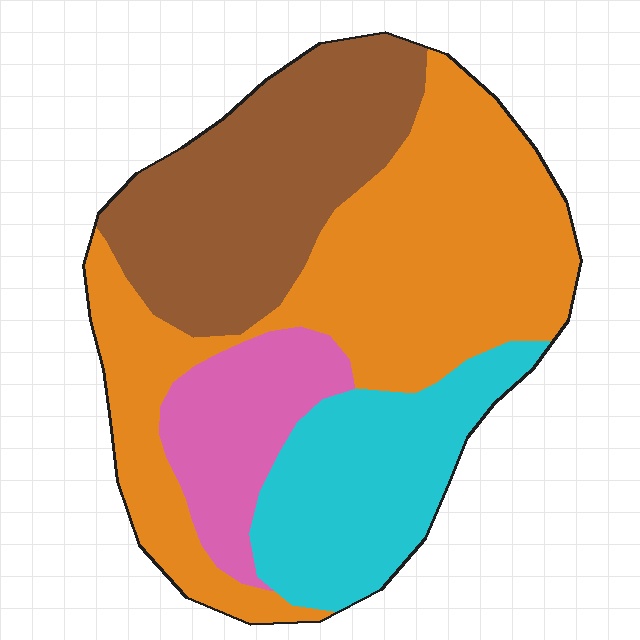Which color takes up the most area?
Orange, at roughly 40%.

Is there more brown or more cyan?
Brown.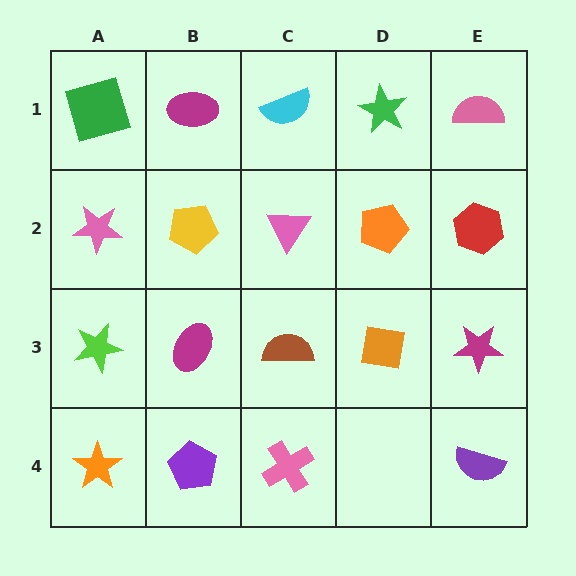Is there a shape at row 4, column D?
No, that cell is empty.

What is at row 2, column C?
A pink triangle.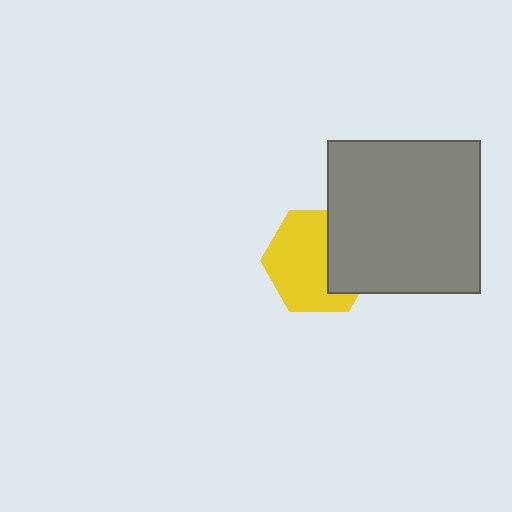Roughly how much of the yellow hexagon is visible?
About half of it is visible (roughly 65%).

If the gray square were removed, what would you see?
You would see the complete yellow hexagon.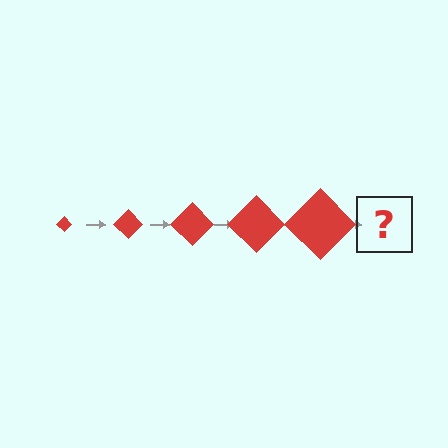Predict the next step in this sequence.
The next step is a red diamond, larger than the previous one.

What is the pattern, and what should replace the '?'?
The pattern is that the diamond gets progressively larger each step. The '?' should be a red diamond, larger than the previous one.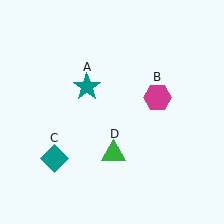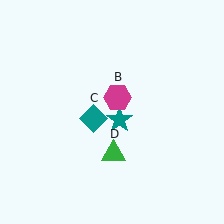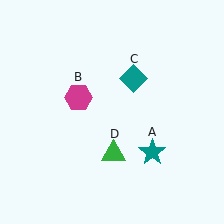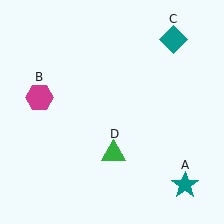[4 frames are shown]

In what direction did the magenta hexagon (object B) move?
The magenta hexagon (object B) moved left.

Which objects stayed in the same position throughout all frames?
Green triangle (object D) remained stationary.